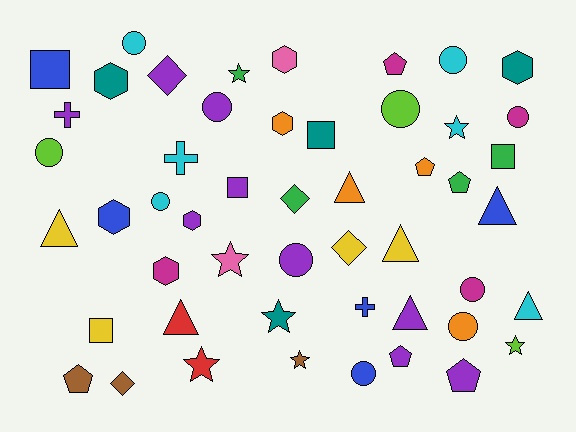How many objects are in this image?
There are 50 objects.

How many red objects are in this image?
There are 2 red objects.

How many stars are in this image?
There are 7 stars.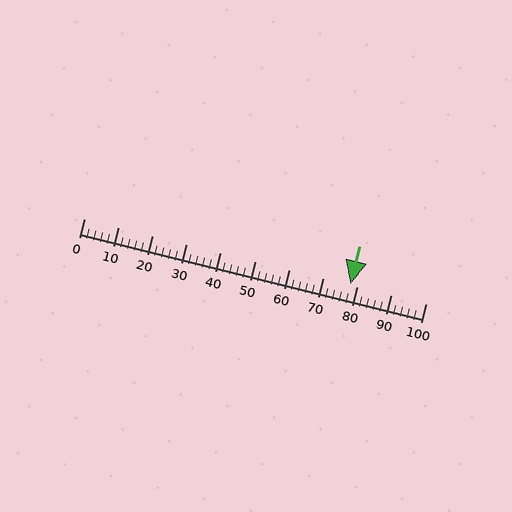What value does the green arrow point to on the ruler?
The green arrow points to approximately 78.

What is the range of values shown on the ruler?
The ruler shows values from 0 to 100.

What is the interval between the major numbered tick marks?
The major tick marks are spaced 10 units apart.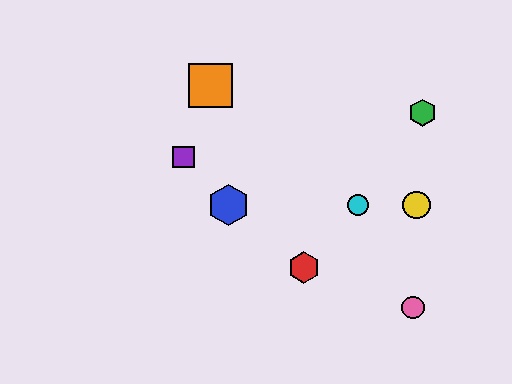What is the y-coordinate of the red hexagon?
The red hexagon is at y≈268.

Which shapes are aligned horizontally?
The blue hexagon, the yellow circle, the cyan circle are aligned horizontally.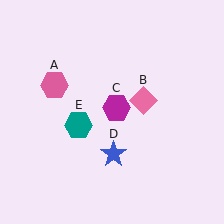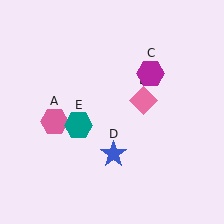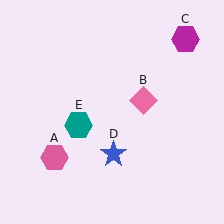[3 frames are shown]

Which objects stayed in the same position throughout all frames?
Pink diamond (object B) and blue star (object D) and teal hexagon (object E) remained stationary.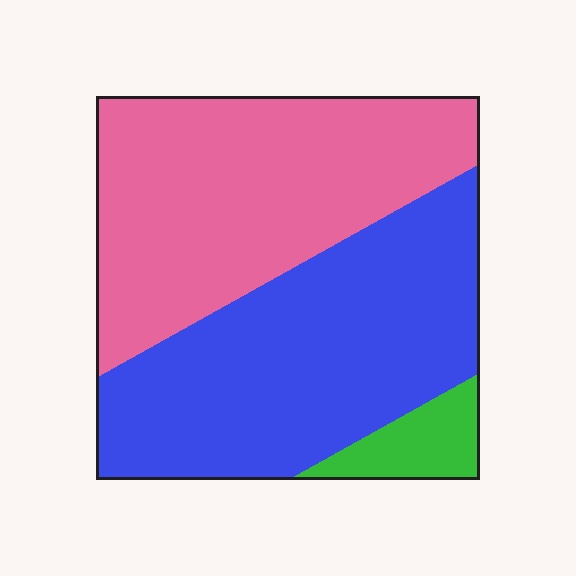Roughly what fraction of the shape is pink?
Pink covers around 45% of the shape.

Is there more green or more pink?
Pink.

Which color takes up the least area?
Green, at roughly 5%.